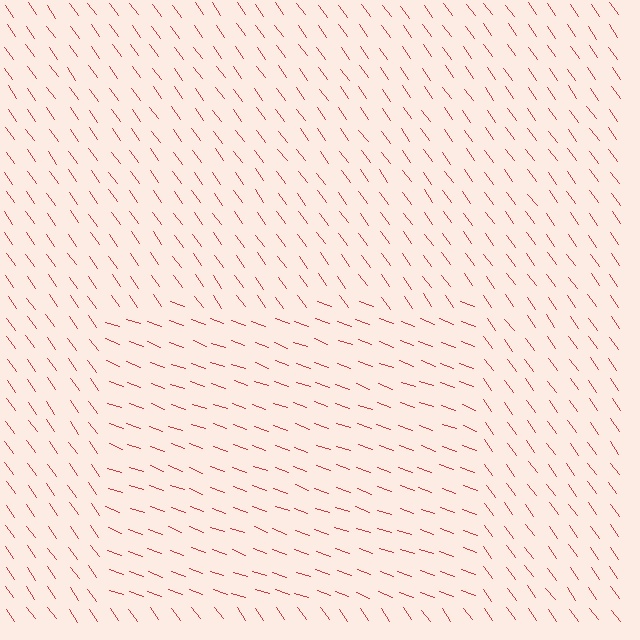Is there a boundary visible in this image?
Yes, there is a texture boundary formed by a change in line orientation.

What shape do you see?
I see a rectangle.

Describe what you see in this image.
The image is filled with small red line segments. A rectangle region in the image has lines oriented differently from the surrounding lines, creating a visible texture boundary.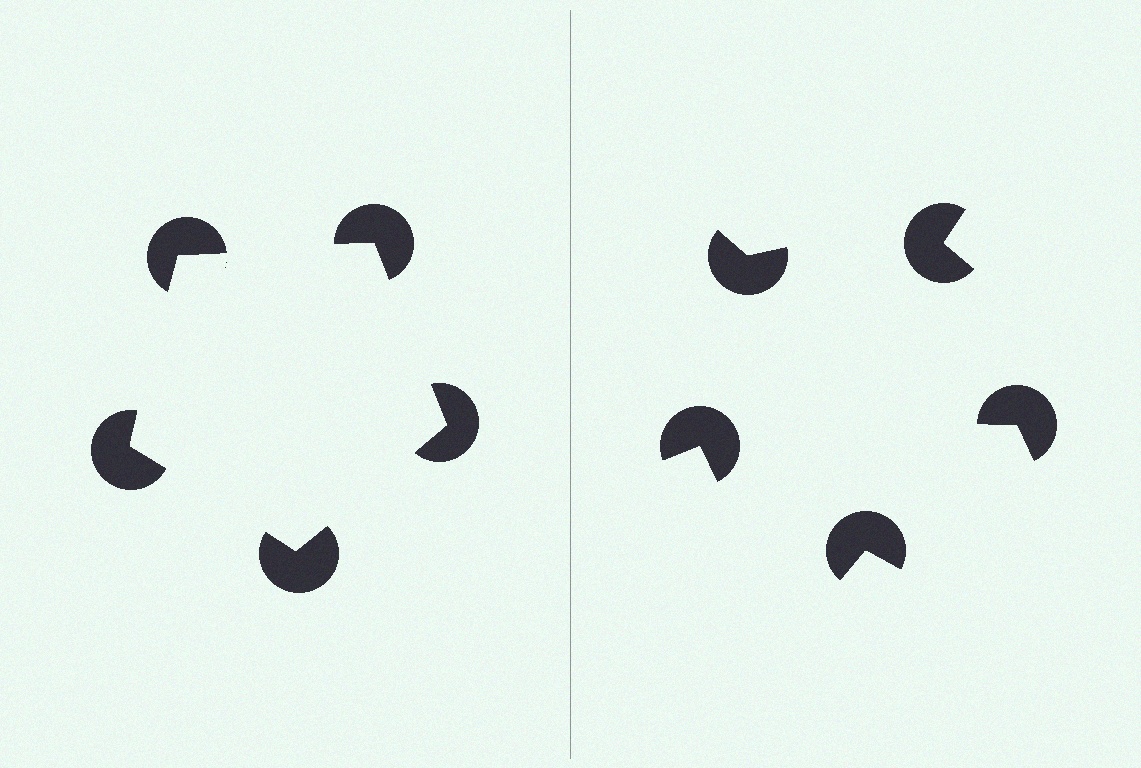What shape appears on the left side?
An illusory pentagon.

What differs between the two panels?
The pac-man discs are positioned identically on both sides; only the wedge orientations differ. On the left they align to a pentagon; on the right they are misaligned.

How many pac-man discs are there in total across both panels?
10 — 5 on each side.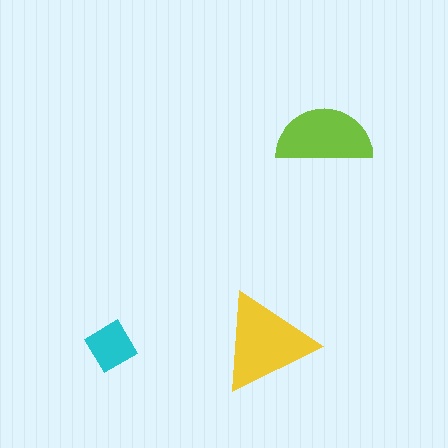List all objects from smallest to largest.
The cyan diamond, the lime semicircle, the yellow triangle.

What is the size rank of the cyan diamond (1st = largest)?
3rd.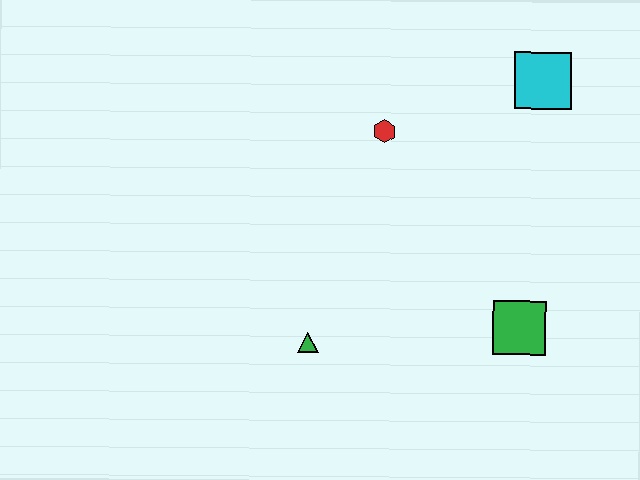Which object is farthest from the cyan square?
The green triangle is farthest from the cyan square.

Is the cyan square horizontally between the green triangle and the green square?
No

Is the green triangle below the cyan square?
Yes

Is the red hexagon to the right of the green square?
No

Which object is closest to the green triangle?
The green square is closest to the green triangle.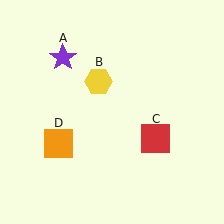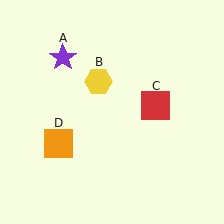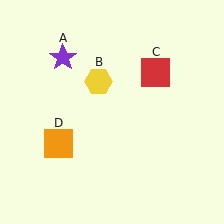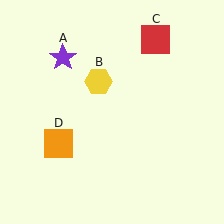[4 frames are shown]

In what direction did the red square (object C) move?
The red square (object C) moved up.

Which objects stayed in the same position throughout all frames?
Purple star (object A) and yellow hexagon (object B) and orange square (object D) remained stationary.